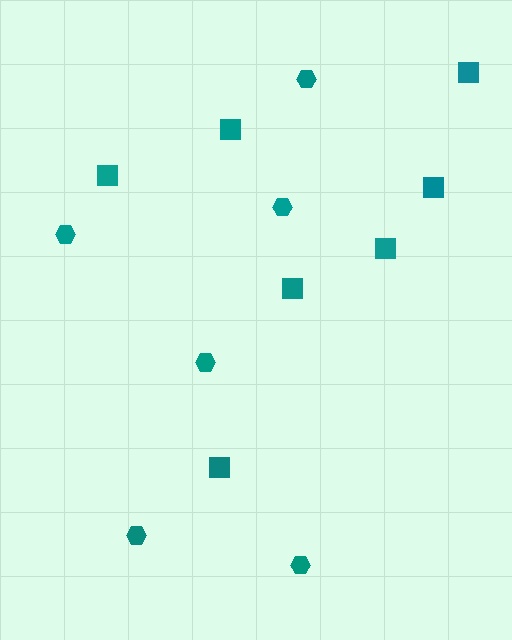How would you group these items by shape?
There are 2 groups: one group of hexagons (6) and one group of squares (7).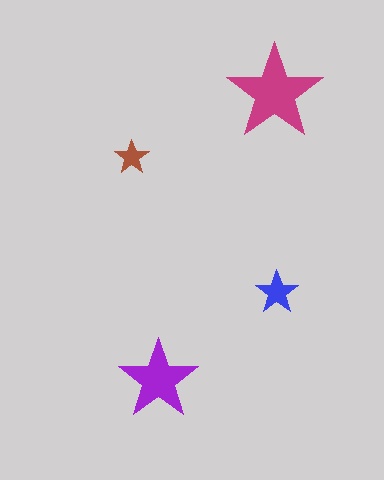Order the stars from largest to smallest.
the magenta one, the purple one, the blue one, the brown one.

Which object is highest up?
The magenta star is topmost.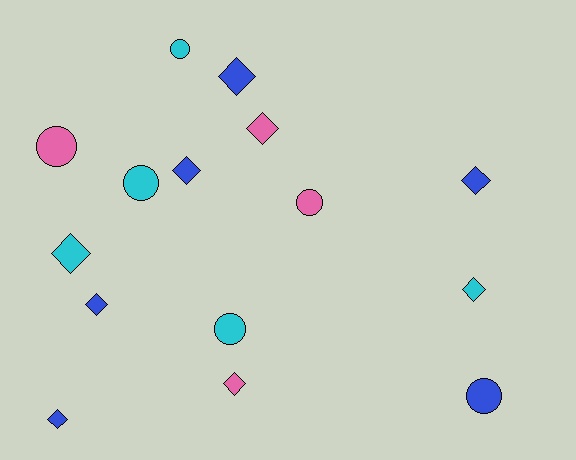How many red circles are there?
There are no red circles.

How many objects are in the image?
There are 15 objects.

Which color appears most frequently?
Blue, with 6 objects.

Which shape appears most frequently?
Diamond, with 9 objects.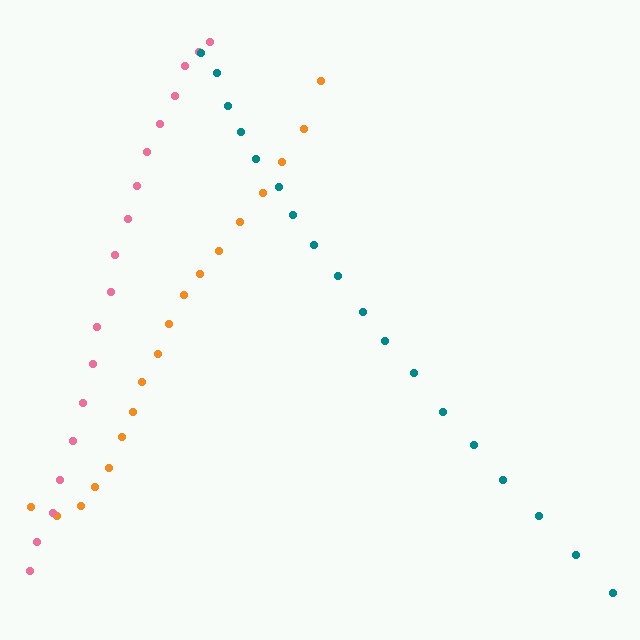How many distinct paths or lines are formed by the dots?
There are 3 distinct paths.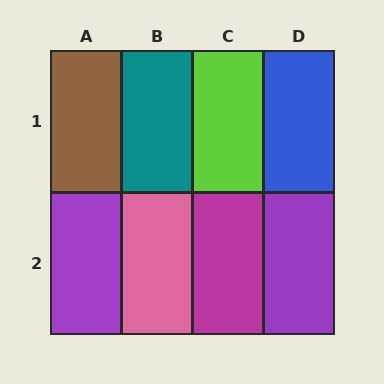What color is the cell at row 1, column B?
Teal.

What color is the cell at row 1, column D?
Blue.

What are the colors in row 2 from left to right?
Purple, pink, magenta, purple.